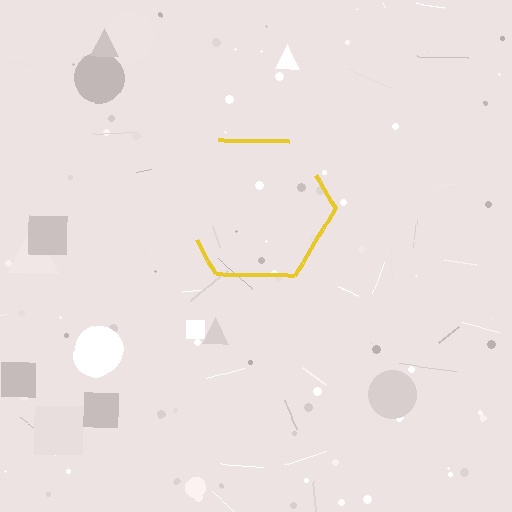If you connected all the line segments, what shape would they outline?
They would outline a hexagon.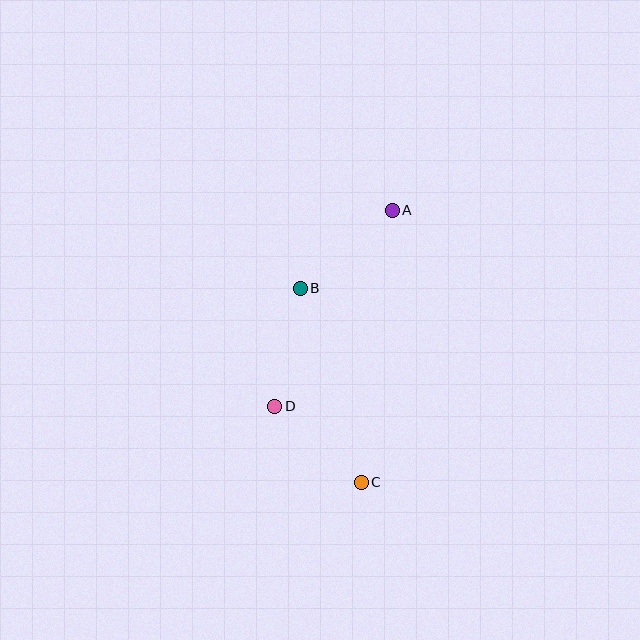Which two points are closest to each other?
Points C and D are closest to each other.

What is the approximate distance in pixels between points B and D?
The distance between B and D is approximately 121 pixels.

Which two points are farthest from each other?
Points A and C are farthest from each other.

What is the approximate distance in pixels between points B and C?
The distance between B and C is approximately 203 pixels.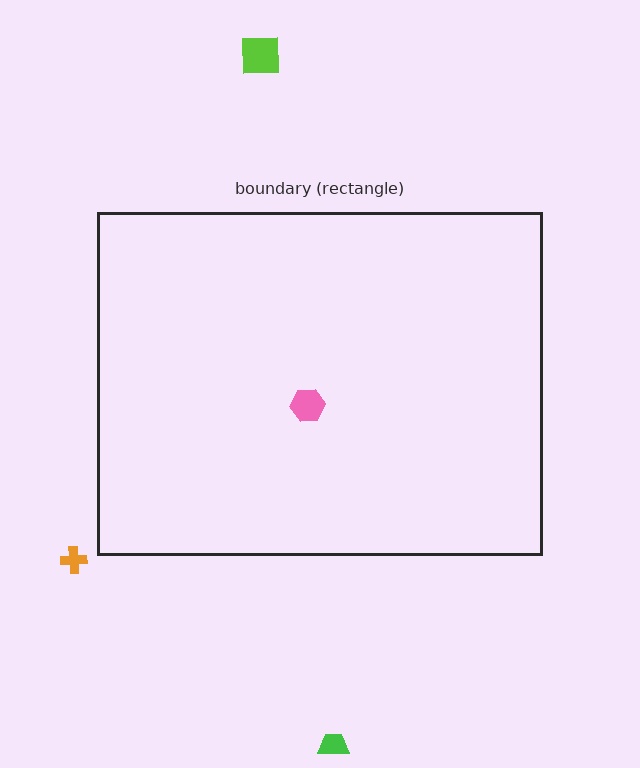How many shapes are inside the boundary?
1 inside, 3 outside.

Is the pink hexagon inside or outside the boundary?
Inside.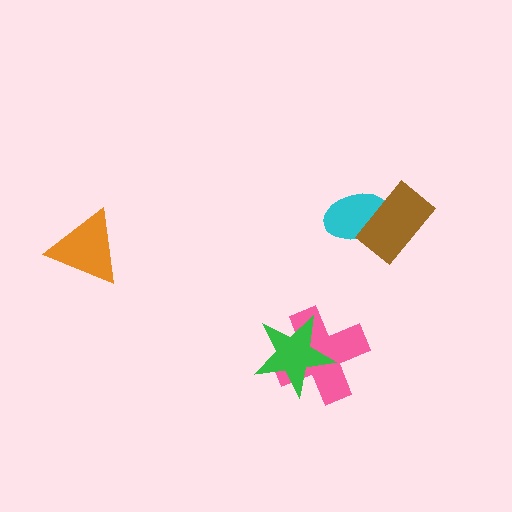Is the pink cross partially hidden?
Yes, it is partially covered by another shape.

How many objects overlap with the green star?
1 object overlaps with the green star.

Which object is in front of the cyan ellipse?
The brown rectangle is in front of the cyan ellipse.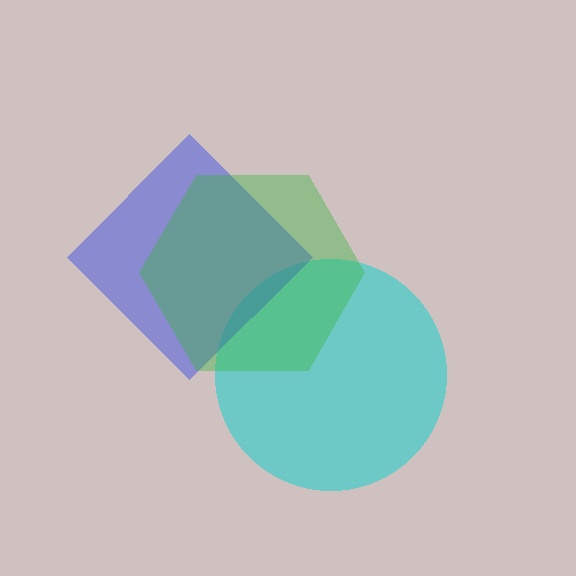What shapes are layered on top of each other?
The layered shapes are: a cyan circle, a blue diamond, a green hexagon.